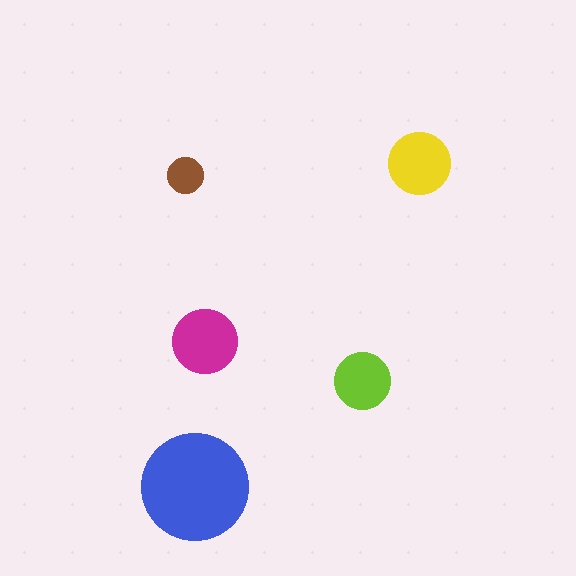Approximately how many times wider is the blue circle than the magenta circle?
About 1.5 times wider.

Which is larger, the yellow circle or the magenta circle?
The magenta one.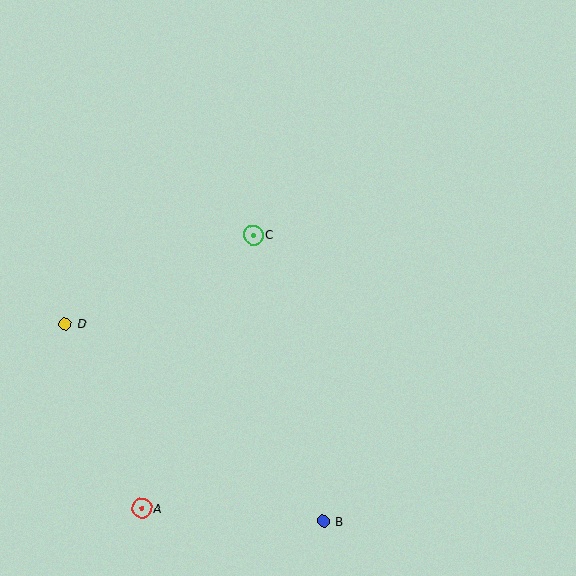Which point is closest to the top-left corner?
Point D is closest to the top-left corner.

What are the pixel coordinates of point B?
Point B is at (323, 521).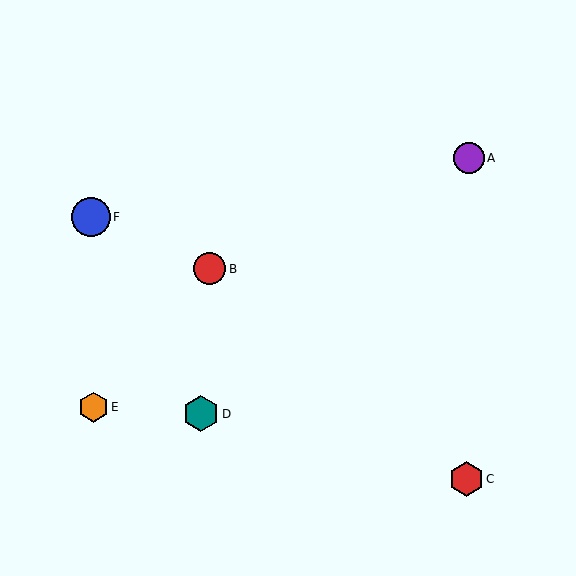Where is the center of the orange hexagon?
The center of the orange hexagon is at (93, 407).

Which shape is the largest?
The blue circle (labeled F) is the largest.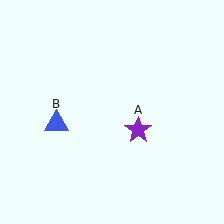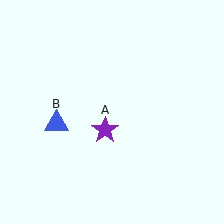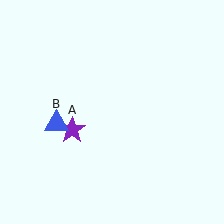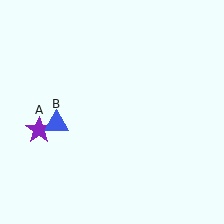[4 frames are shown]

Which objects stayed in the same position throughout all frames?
Blue triangle (object B) remained stationary.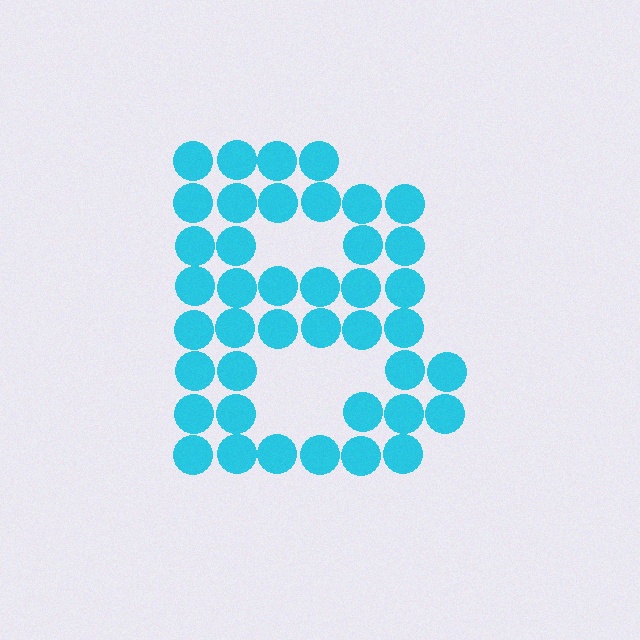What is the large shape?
The large shape is the letter B.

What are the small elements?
The small elements are circles.